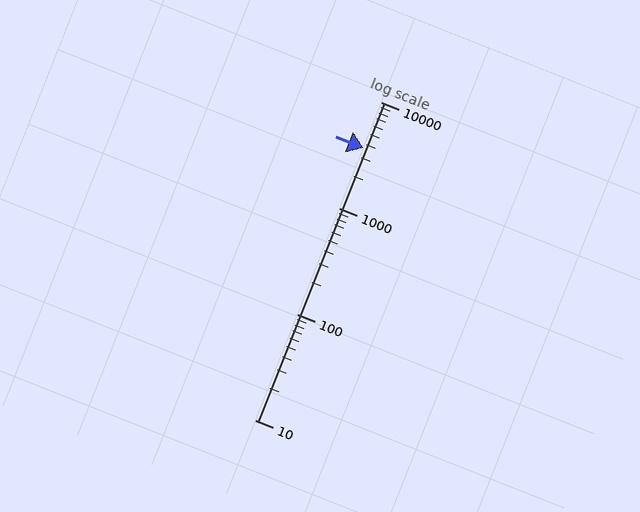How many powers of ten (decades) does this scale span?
The scale spans 3 decades, from 10 to 10000.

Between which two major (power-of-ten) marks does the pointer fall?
The pointer is between 1000 and 10000.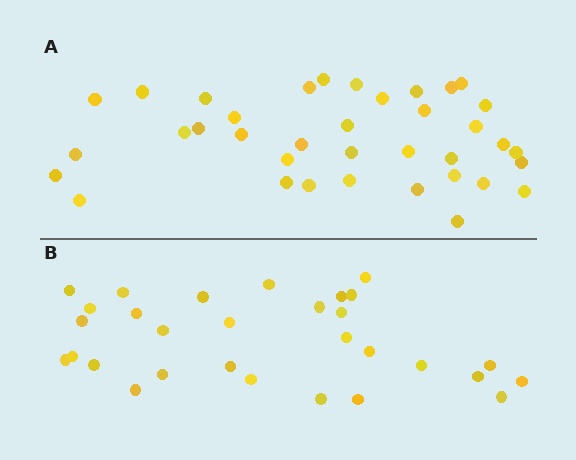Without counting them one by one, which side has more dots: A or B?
Region A (the top region) has more dots.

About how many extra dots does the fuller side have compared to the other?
Region A has roughly 8 or so more dots than region B.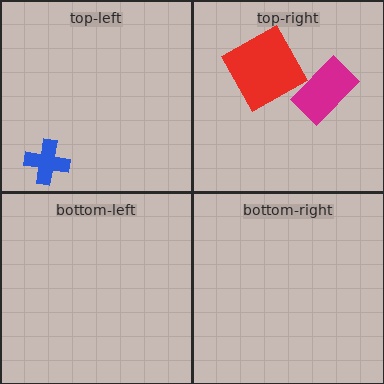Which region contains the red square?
The top-right region.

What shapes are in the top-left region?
The blue cross.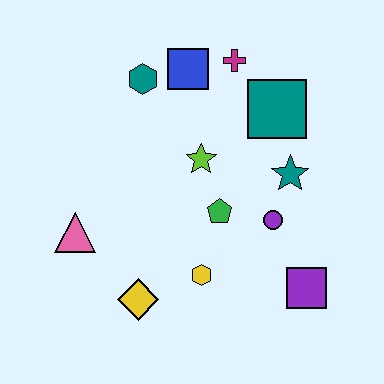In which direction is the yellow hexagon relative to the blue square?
The yellow hexagon is below the blue square.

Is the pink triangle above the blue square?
No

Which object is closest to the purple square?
The purple circle is closest to the purple square.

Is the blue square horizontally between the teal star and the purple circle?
No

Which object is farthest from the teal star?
The pink triangle is farthest from the teal star.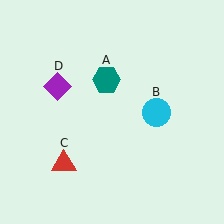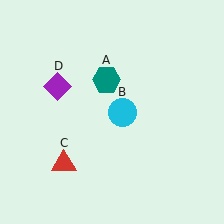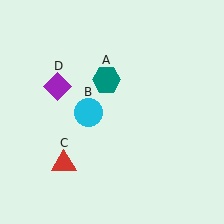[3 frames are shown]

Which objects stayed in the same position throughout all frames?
Teal hexagon (object A) and red triangle (object C) and purple diamond (object D) remained stationary.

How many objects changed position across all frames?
1 object changed position: cyan circle (object B).